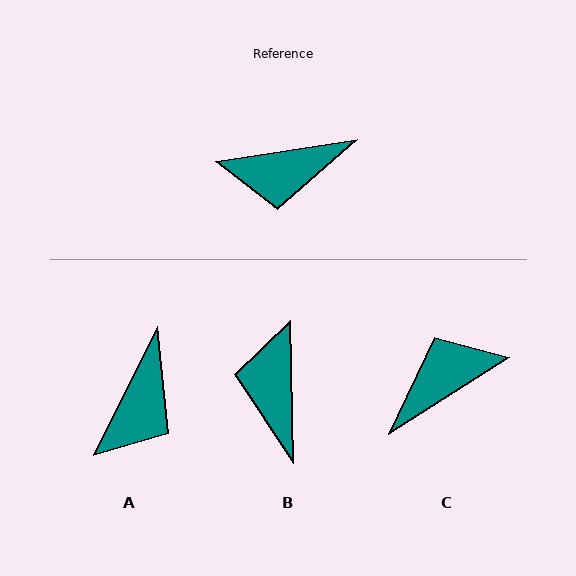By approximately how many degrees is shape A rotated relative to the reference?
Approximately 55 degrees counter-clockwise.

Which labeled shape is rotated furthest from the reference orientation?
C, about 156 degrees away.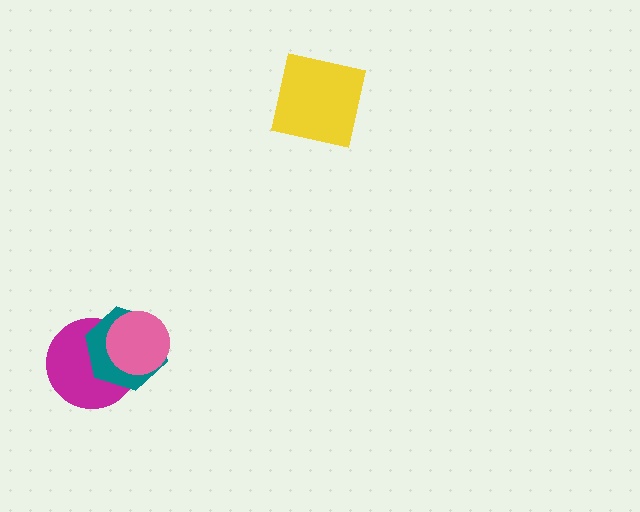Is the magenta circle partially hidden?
Yes, it is partially covered by another shape.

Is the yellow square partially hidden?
No, no other shape covers it.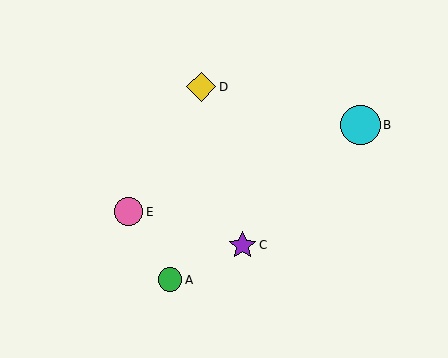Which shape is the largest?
The cyan circle (labeled B) is the largest.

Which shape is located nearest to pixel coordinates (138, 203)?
The pink circle (labeled E) at (128, 212) is nearest to that location.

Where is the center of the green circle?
The center of the green circle is at (170, 280).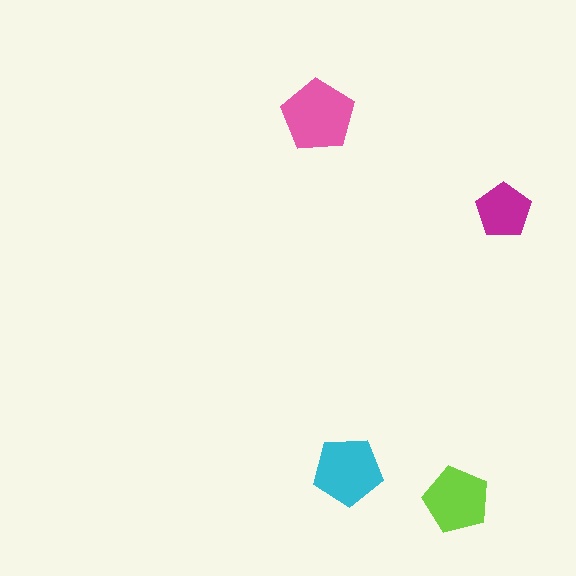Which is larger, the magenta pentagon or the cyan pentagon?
The cyan one.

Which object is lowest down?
The lime pentagon is bottommost.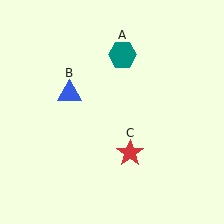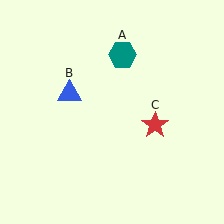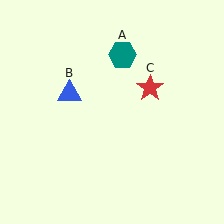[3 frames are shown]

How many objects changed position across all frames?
1 object changed position: red star (object C).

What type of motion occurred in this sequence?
The red star (object C) rotated counterclockwise around the center of the scene.